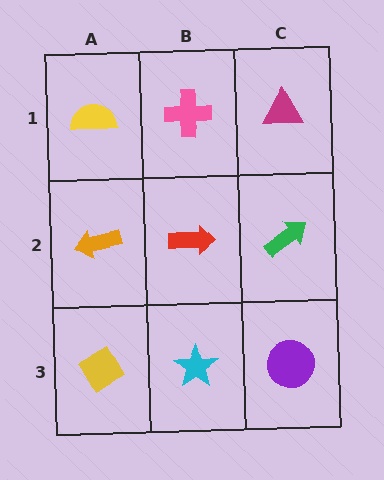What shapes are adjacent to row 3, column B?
A red arrow (row 2, column B), a yellow diamond (row 3, column A), a purple circle (row 3, column C).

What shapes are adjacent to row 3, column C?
A green arrow (row 2, column C), a cyan star (row 3, column B).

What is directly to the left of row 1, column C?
A pink cross.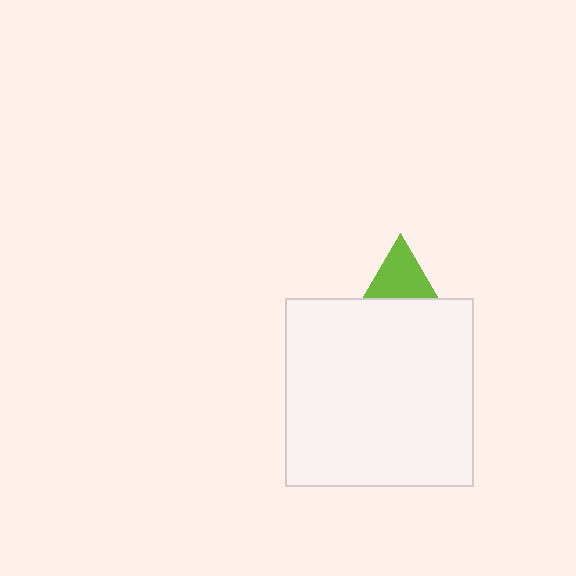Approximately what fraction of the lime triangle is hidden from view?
Roughly 51% of the lime triangle is hidden behind the white square.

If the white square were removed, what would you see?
You would see the complete lime triangle.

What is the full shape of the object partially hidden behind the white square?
The partially hidden object is a lime triangle.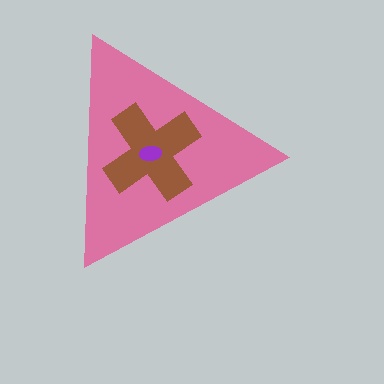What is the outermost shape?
The pink triangle.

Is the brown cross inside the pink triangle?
Yes.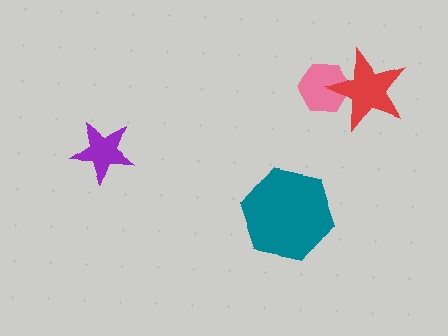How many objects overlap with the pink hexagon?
1 object overlaps with the pink hexagon.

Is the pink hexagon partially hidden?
Yes, it is partially covered by another shape.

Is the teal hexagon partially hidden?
No, no other shape covers it.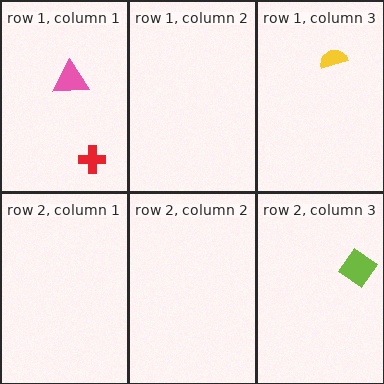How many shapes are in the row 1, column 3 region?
1.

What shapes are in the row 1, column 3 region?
The yellow semicircle.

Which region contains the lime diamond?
The row 2, column 3 region.